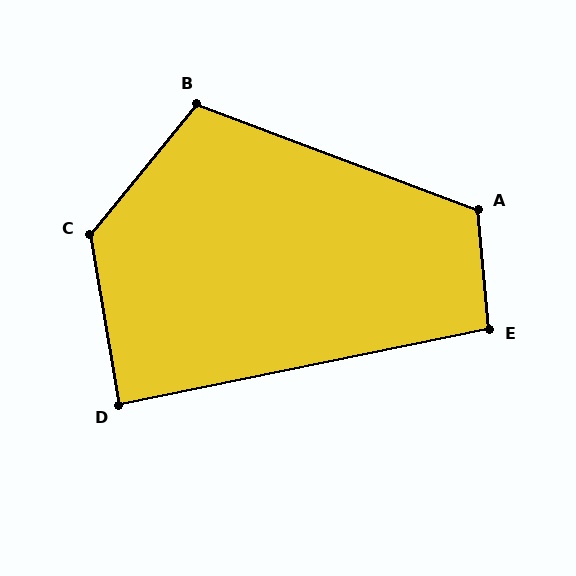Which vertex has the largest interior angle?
C, at approximately 131 degrees.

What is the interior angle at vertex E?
Approximately 96 degrees (obtuse).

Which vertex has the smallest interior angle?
D, at approximately 88 degrees.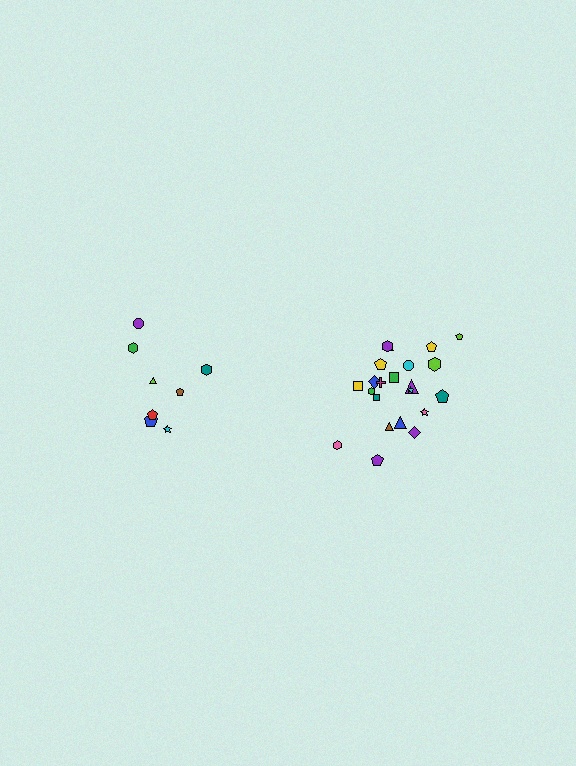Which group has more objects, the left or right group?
The right group.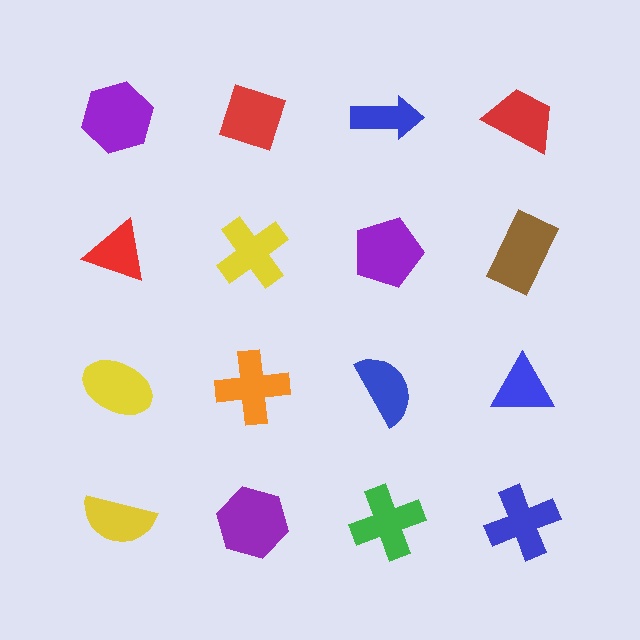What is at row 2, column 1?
A red triangle.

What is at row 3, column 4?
A blue triangle.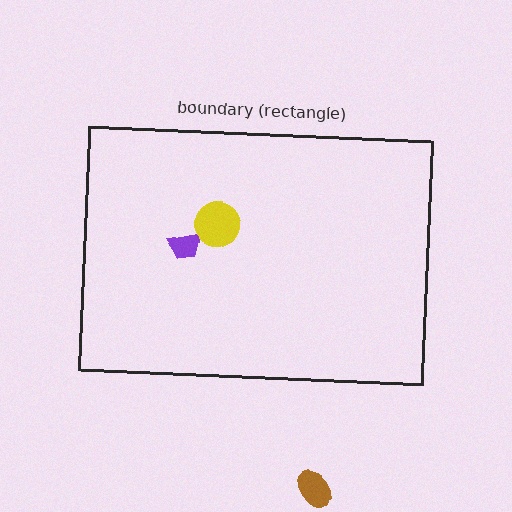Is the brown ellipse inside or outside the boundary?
Outside.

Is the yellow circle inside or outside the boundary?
Inside.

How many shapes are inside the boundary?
2 inside, 1 outside.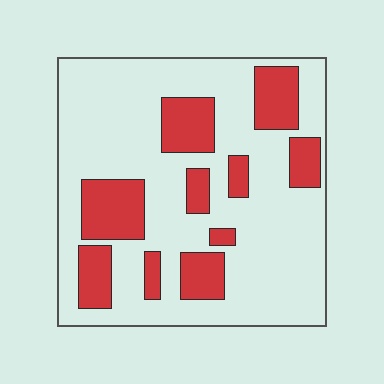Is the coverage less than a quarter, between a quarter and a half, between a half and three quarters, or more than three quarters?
Between a quarter and a half.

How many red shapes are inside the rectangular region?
10.